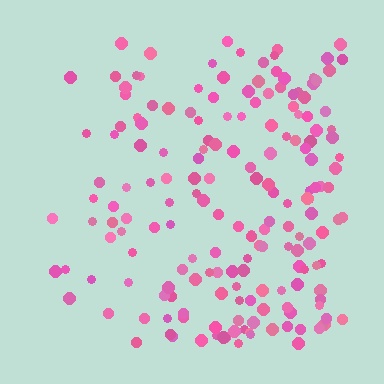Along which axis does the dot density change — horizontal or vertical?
Horizontal.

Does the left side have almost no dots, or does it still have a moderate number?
Still a moderate number, just noticeably fewer than the right.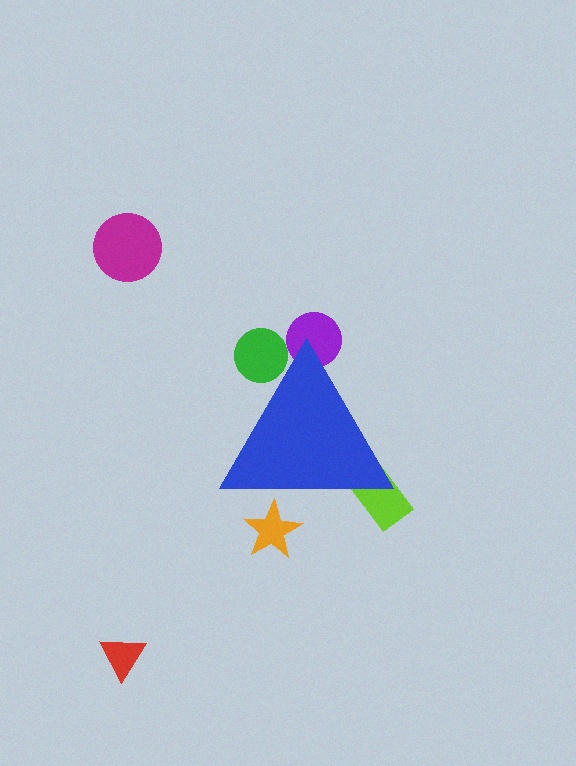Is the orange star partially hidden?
Yes, the orange star is partially hidden behind the blue triangle.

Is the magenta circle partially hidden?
No, the magenta circle is fully visible.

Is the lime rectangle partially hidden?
Yes, the lime rectangle is partially hidden behind the blue triangle.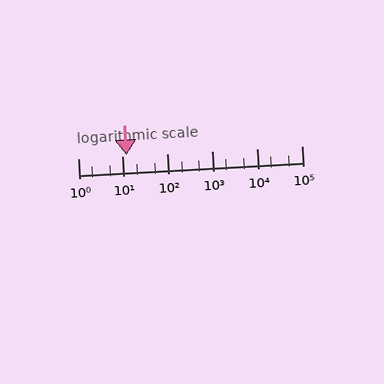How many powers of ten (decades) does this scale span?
The scale spans 5 decades, from 1 to 100000.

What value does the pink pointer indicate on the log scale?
The pointer indicates approximately 12.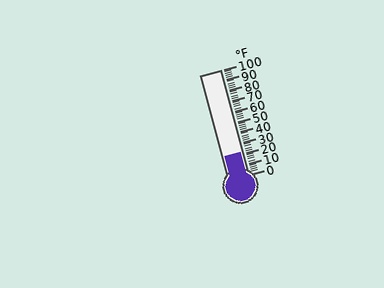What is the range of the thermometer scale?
The thermometer scale ranges from 0°F to 100°F.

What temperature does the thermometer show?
The thermometer shows approximately 22°F.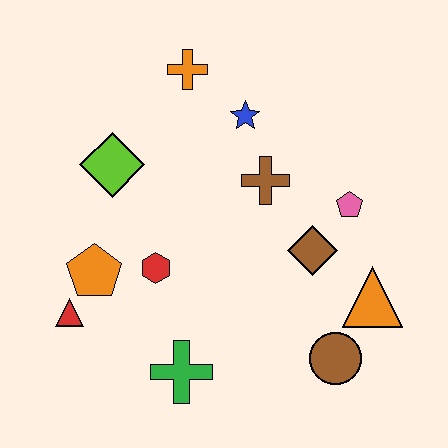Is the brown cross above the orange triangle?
Yes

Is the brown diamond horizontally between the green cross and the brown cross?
No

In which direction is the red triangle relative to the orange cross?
The red triangle is below the orange cross.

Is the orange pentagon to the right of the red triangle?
Yes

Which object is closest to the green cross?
The red hexagon is closest to the green cross.